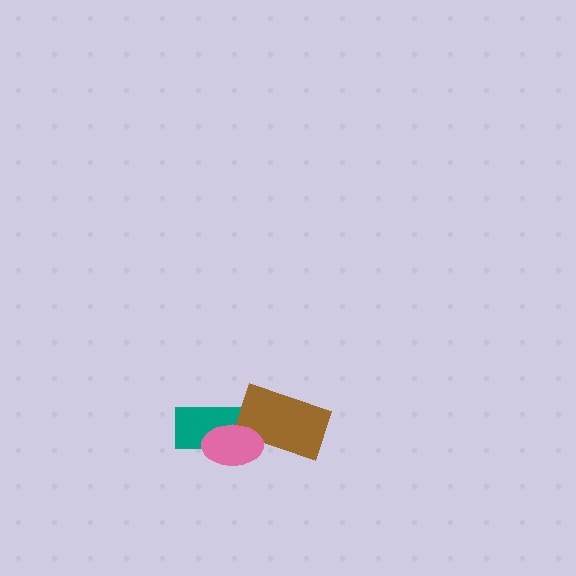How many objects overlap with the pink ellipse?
2 objects overlap with the pink ellipse.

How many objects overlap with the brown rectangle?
1 object overlaps with the brown rectangle.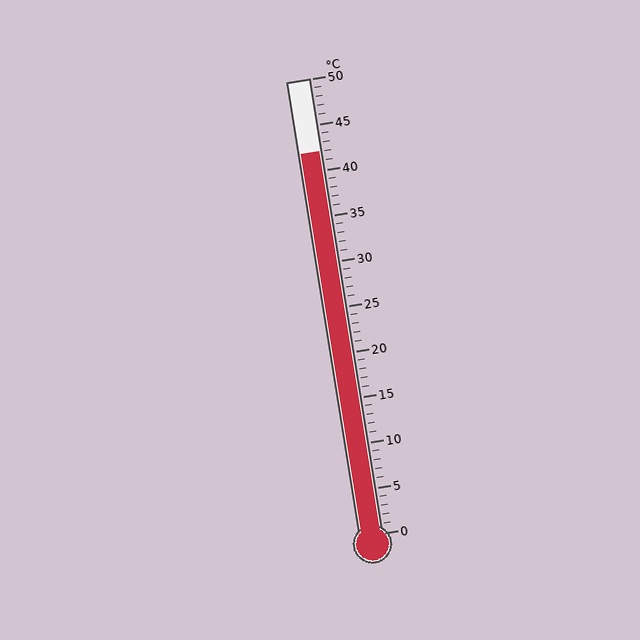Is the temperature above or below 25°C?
The temperature is above 25°C.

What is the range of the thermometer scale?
The thermometer scale ranges from 0°C to 50°C.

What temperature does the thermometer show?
The thermometer shows approximately 42°C.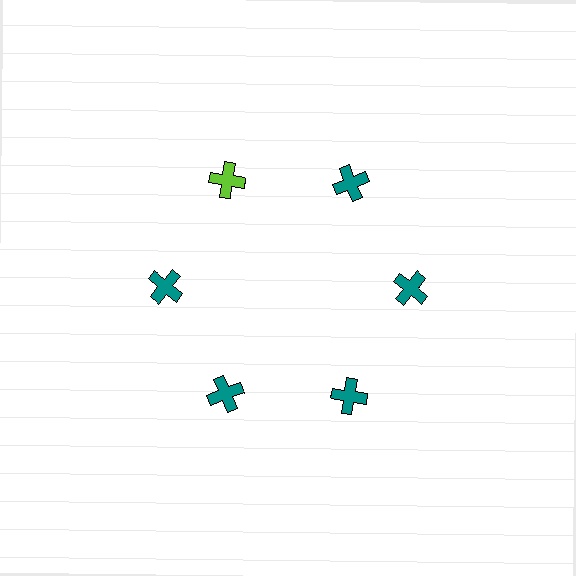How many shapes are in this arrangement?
There are 6 shapes arranged in a ring pattern.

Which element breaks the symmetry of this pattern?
The lime cross at roughly the 11 o'clock position breaks the symmetry. All other shapes are teal crosses.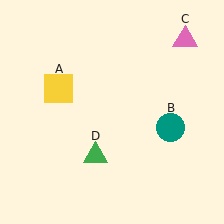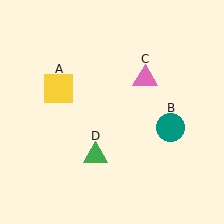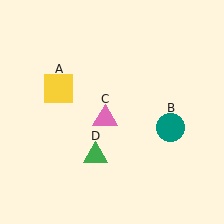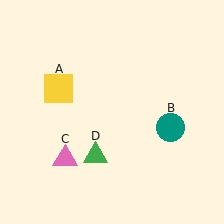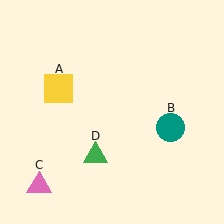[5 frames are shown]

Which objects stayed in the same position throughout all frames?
Yellow square (object A) and teal circle (object B) and green triangle (object D) remained stationary.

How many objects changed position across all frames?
1 object changed position: pink triangle (object C).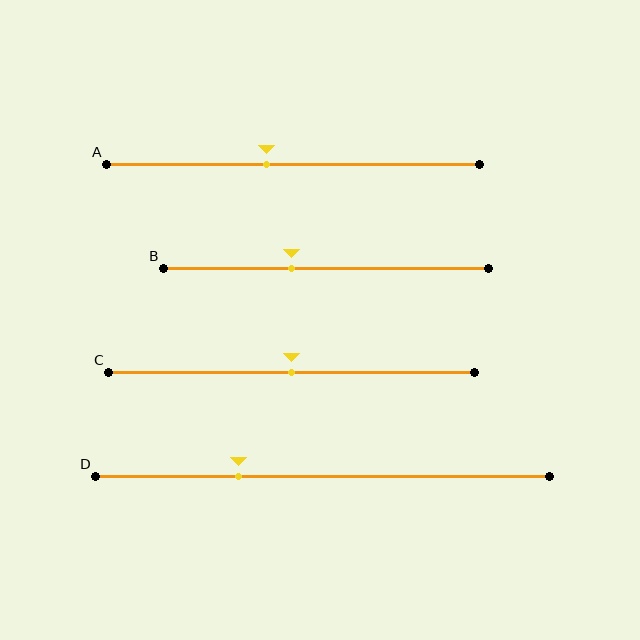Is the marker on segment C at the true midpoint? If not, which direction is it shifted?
Yes, the marker on segment C is at the true midpoint.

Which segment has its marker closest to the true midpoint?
Segment C has its marker closest to the true midpoint.